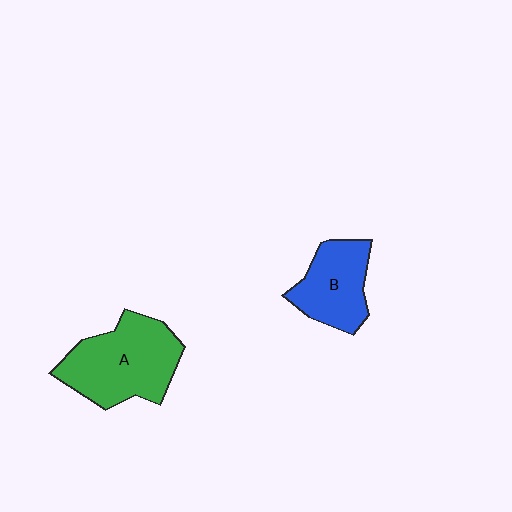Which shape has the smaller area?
Shape B (blue).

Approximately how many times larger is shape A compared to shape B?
Approximately 1.5 times.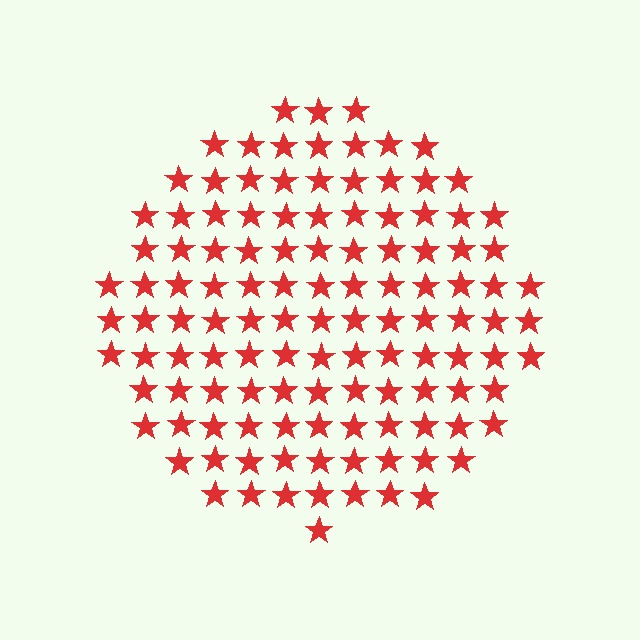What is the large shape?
The large shape is a circle.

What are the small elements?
The small elements are stars.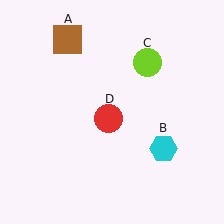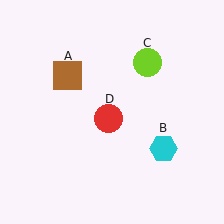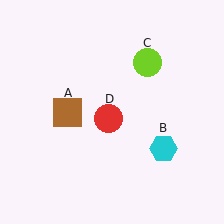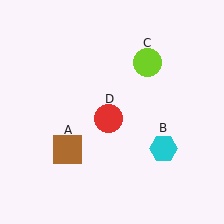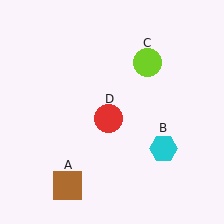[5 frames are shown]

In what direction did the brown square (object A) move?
The brown square (object A) moved down.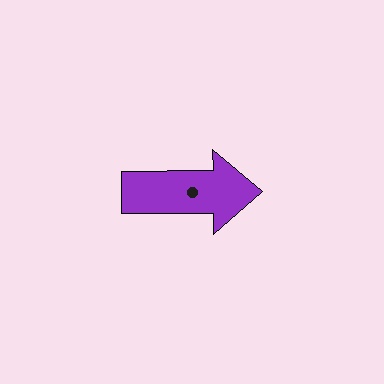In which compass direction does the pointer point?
East.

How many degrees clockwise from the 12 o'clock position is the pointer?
Approximately 90 degrees.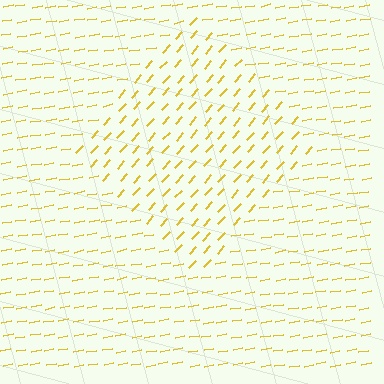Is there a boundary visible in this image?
Yes, there is a texture boundary formed by a change in line orientation.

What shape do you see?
I see a diamond.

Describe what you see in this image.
The image is filled with small yellow line segments. A diamond region in the image has lines oriented differently from the surrounding lines, creating a visible texture boundary.